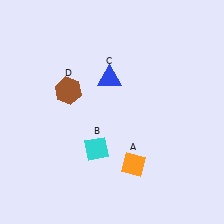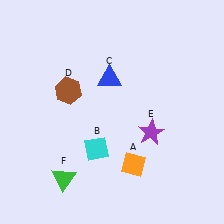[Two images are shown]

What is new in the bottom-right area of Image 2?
A purple star (E) was added in the bottom-right area of Image 2.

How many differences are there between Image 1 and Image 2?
There are 2 differences between the two images.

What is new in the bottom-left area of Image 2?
A green triangle (F) was added in the bottom-left area of Image 2.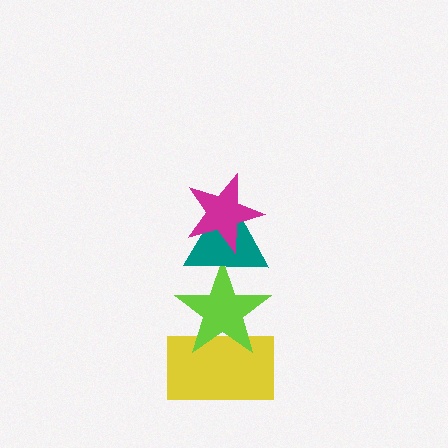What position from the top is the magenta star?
The magenta star is 1st from the top.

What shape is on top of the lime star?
The teal triangle is on top of the lime star.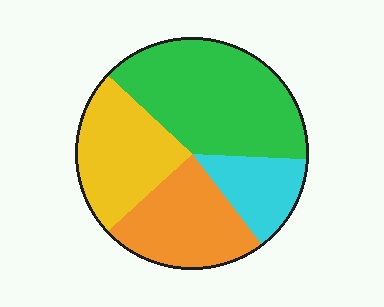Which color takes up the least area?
Cyan, at roughly 15%.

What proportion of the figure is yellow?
Yellow covers 24% of the figure.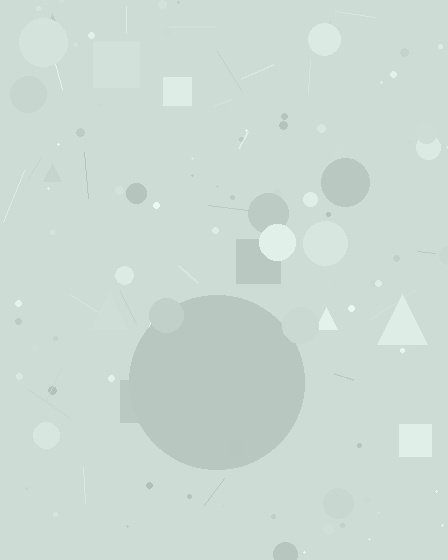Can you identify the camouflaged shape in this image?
The camouflaged shape is a circle.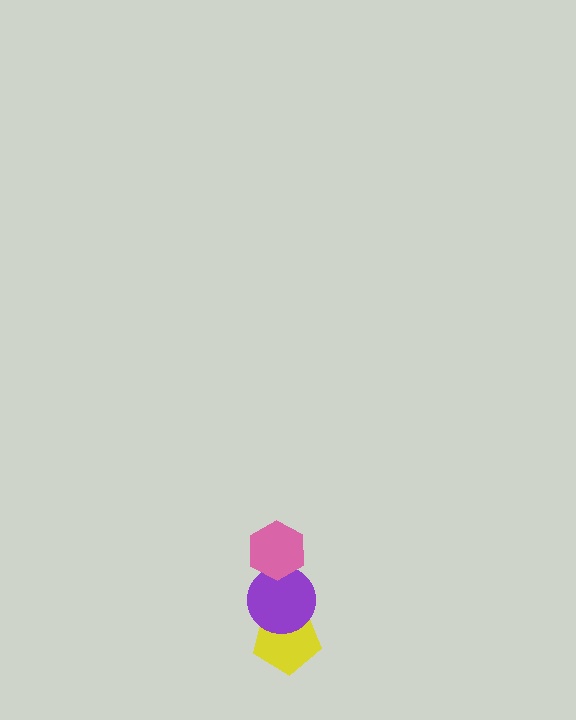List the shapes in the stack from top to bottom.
From top to bottom: the pink hexagon, the purple circle, the yellow pentagon.